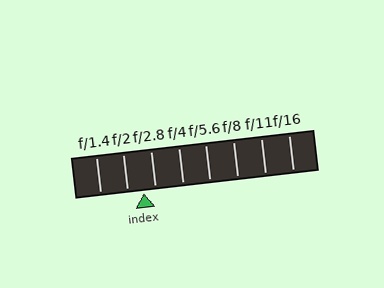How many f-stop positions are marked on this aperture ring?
There are 8 f-stop positions marked.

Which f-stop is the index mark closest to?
The index mark is closest to f/2.8.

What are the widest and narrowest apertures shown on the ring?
The widest aperture shown is f/1.4 and the narrowest is f/16.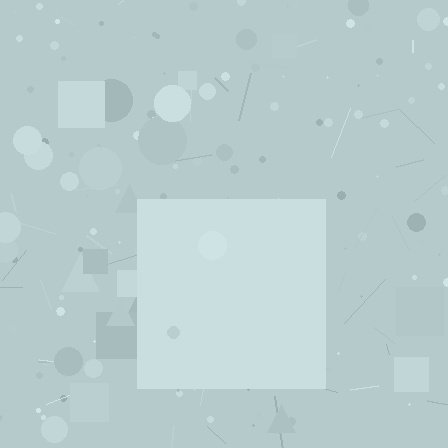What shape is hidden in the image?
A square is hidden in the image.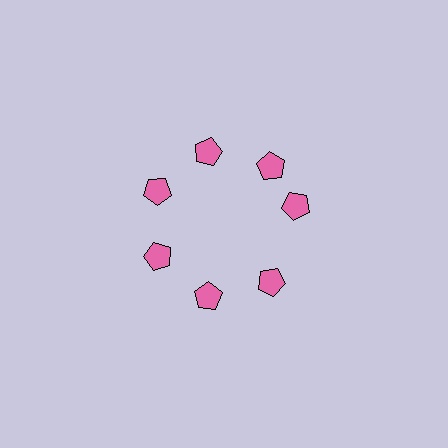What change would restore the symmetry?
The symmetry would be restored by rotating it back into even spacing with its neighbors so that all 7 pentagons sit at equal angles and equal distance from the center.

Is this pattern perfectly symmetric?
No. The 7 pink pentagons are arranged in a ring, but one element near the 3 o'clock position is rotated out of alignment along the ring, breaking the 7-fold rotational symmetry.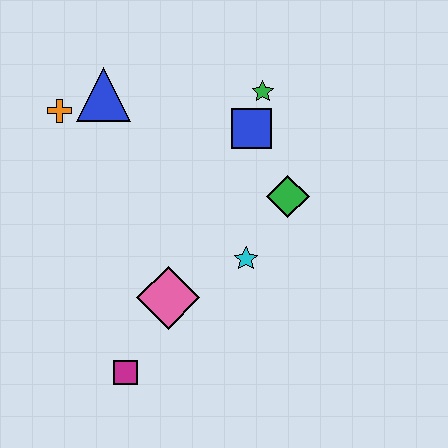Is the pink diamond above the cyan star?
No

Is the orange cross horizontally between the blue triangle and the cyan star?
No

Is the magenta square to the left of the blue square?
Yes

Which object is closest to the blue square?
The green star is closest to the blue square.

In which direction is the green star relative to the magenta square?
The green star is above the magenta square.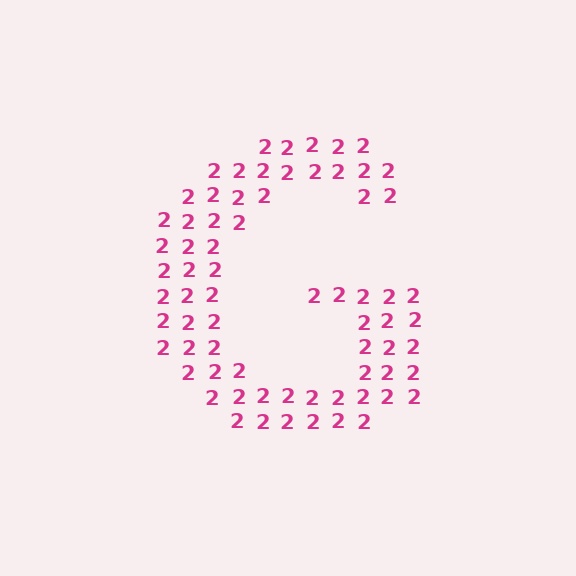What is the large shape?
The large shape is the letter G.